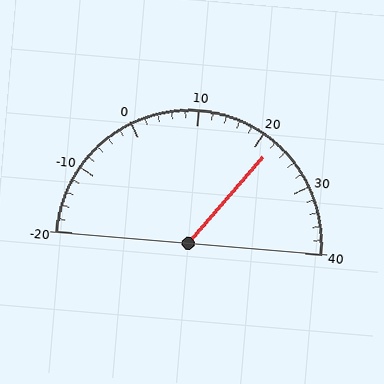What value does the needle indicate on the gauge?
The needle indicates approximately 22.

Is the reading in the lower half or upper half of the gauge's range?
The reading is in the upper half of the range (-20 to 40).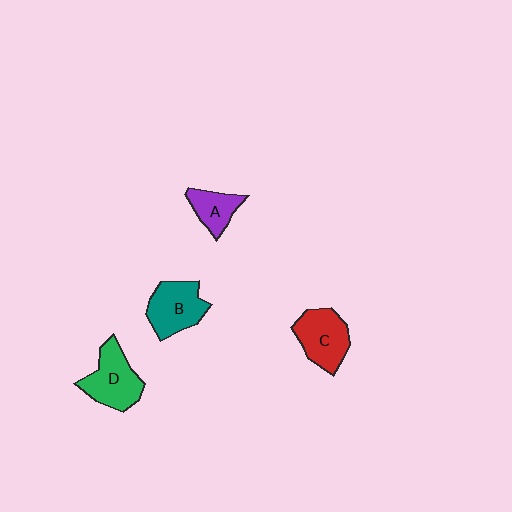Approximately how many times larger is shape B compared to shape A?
Approximately 1.6 times.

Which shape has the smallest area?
Shape A (purple).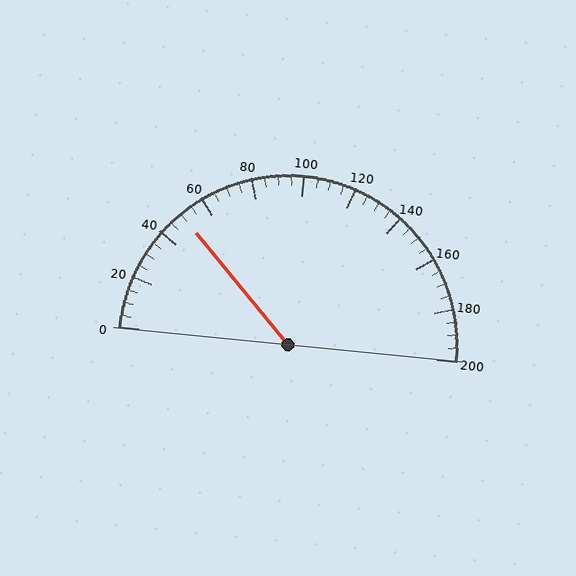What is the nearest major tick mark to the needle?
The nearest major tick mark is 40.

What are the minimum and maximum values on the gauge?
The gauge ranges from 0 to 200.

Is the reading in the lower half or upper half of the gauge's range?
The reading is in the lower half of the range (0 to 200).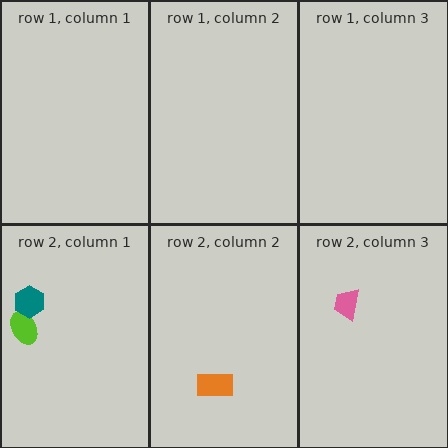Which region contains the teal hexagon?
The row 2, column 1 region.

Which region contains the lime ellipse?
The row 2, column 1 region.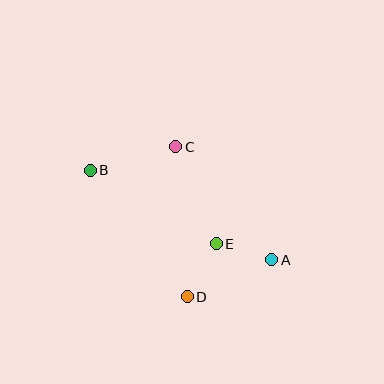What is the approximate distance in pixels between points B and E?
The distance between B and E is approximately 146 pixels.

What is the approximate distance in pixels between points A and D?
The distance between A and D is approximately 92 pixels.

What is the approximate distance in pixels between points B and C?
The distance between B and C is approximately 89 pixels.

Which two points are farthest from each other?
Points A and B are farthest from each other.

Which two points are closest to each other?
Points A and E are closest to each other.